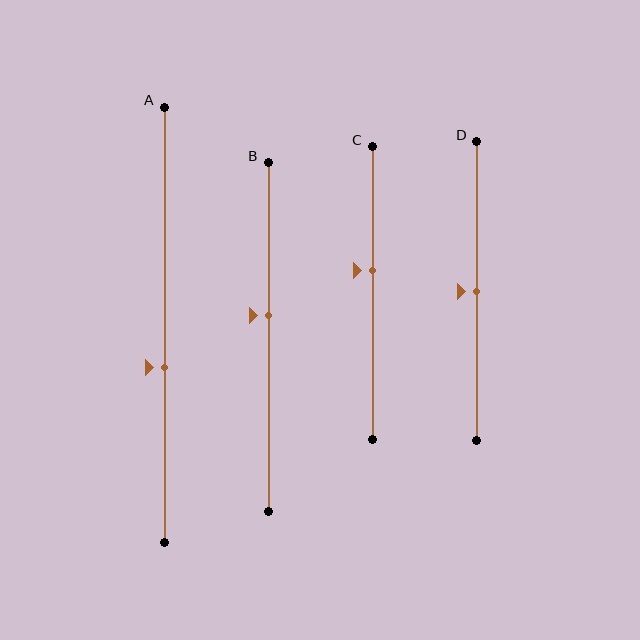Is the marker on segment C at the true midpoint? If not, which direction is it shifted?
No, the marker on segment C is shifted upward by about 8% of the segment length.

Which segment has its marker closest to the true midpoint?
Segment D has its marker closest to the true midpoint.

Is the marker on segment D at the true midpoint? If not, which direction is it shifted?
Yes, the marker on segment D is at the true midpoint.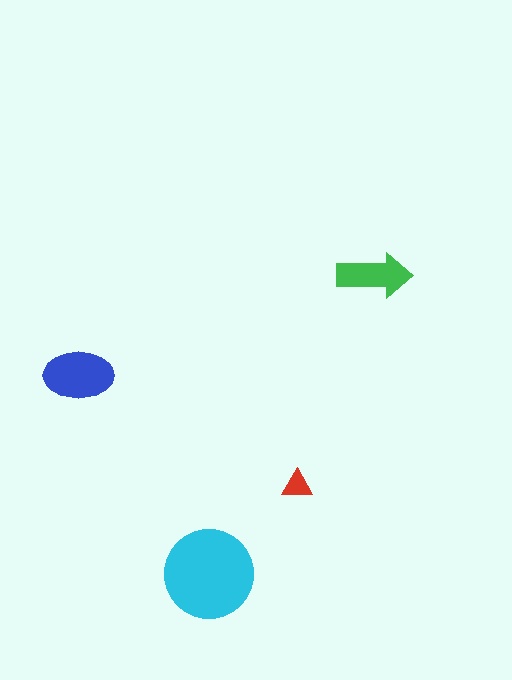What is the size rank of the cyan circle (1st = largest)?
1st.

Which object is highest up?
The green arrow is topmost.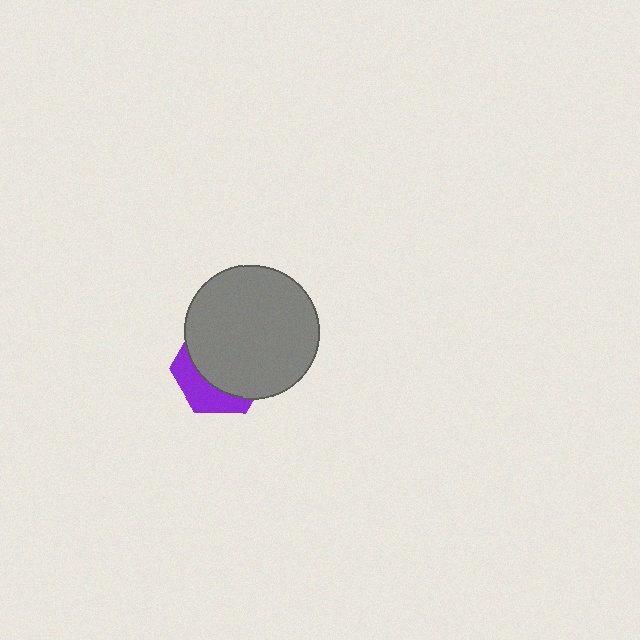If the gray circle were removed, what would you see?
You would see the complete purple hexagon.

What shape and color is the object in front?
The object in front is a gray circle.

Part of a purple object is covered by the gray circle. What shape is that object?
It is a hexagon.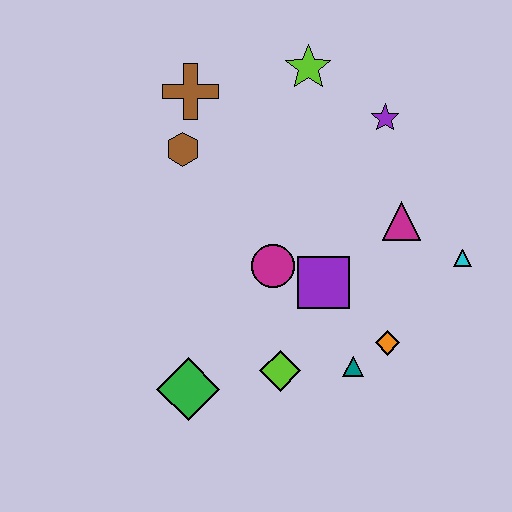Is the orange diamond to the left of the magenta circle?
No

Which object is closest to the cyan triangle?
The magenta triangle is closest to the cyan triangle.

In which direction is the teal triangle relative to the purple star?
The teal triangle is below the purple star.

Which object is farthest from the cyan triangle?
The brown cross is farthest from the cyan triangle.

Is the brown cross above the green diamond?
Yes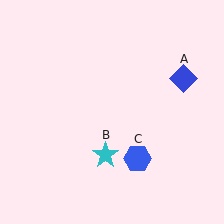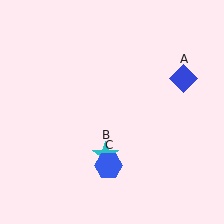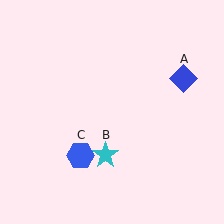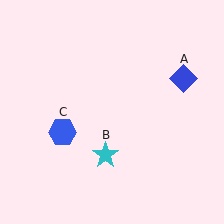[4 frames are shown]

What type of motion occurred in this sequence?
The blue hexagon (object C) rotated clockwise around the center of the scene.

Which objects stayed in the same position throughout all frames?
Blue diamond (object A) and cyan star (object B) remained stationary.